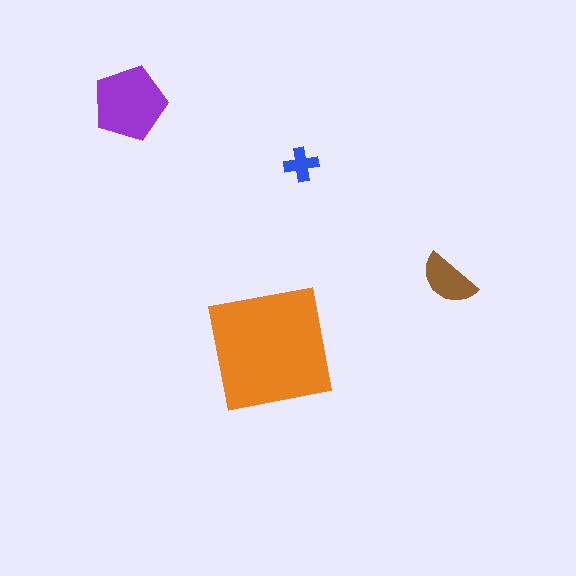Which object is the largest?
The orange square.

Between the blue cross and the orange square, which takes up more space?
The orange square.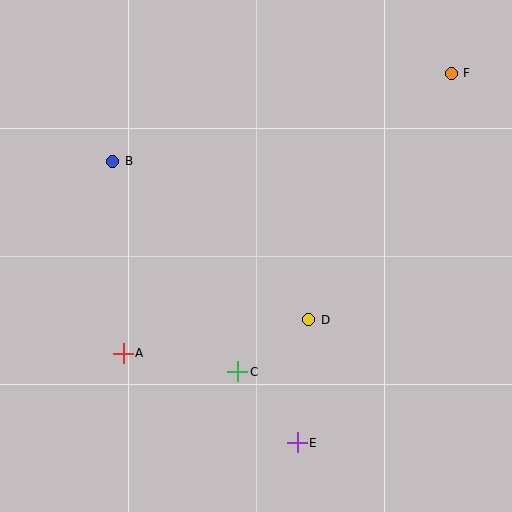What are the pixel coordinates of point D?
Point D is at (309, 320).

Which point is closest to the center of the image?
Point D at (309, 320) is closest to the center.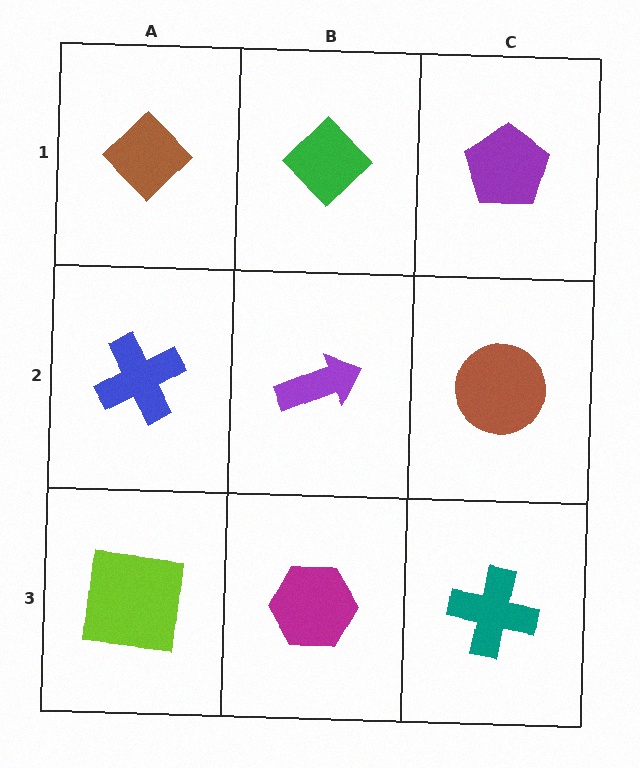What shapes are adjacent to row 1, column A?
A blue cross (row 2, column A), a green diamond (row 1, column B).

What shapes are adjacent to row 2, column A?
A brown diamond (row 1, column A), a lime square (row 3, column A), a purple arrow (row 2, column B).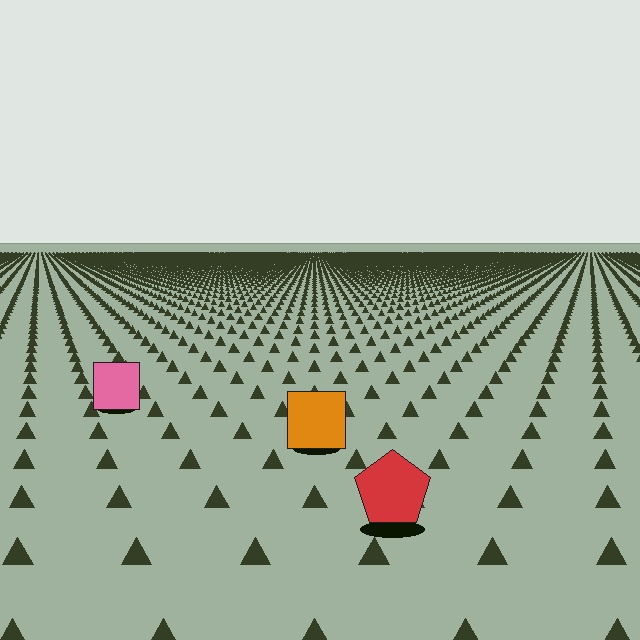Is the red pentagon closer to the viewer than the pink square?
Yes. The red pentagon is closer — you can tell from the texture gradient: the ground texture is coarser near it.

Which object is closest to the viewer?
The red pentagon is closest. The texture marks near it are larger and more spread out.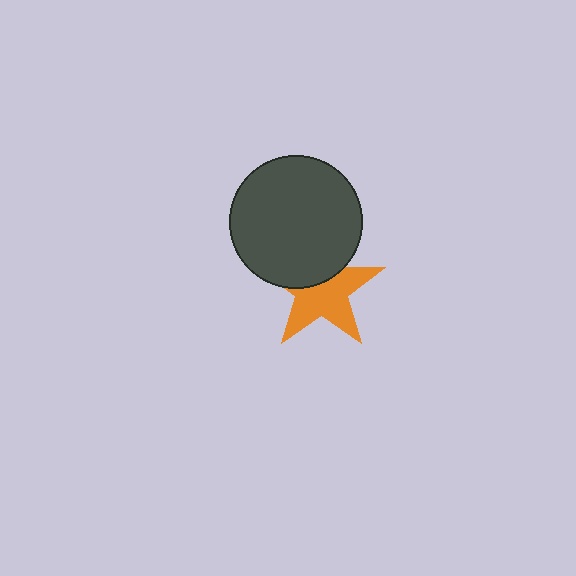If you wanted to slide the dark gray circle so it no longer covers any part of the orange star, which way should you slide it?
Slide it up — that is the most direct way to separate the two shapes.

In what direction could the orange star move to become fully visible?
The orange star could move down. That would shift it out from behind the dark gray circle entirely.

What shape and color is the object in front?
The object in front is a dark gray circle.